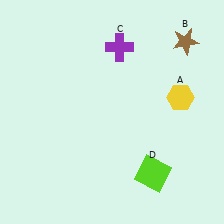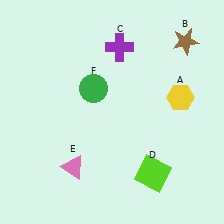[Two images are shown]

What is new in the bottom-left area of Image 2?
A pink triangle (E) was added in the bottom-left area of Image 2.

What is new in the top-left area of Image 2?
A green circle (F) was added in the top-left area of Image 2.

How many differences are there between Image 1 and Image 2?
There are 2 differences between the two images.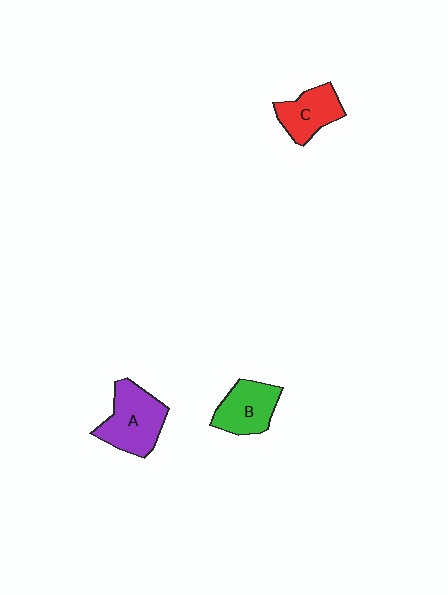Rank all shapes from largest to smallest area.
From largest to smallest: A (purple), B (green), C (red).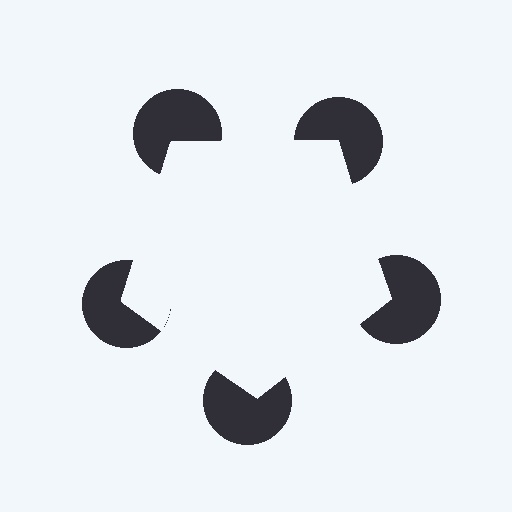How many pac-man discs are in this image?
There are 5 — one at each vertex of the illusory pentagon.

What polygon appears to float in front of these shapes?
An illusory pentagon — its edges are inferred from the aligned wedge cuts in the pac-man discs, not physically drawn.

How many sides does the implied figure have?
5 sides.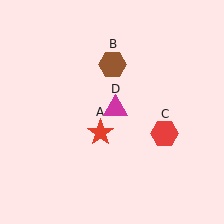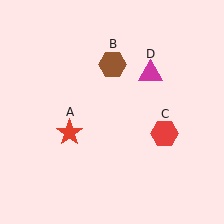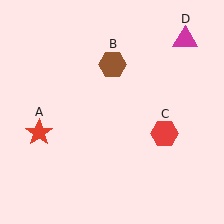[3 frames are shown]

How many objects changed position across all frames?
2 objects changed position: red star (object A), magenta triangle (object D).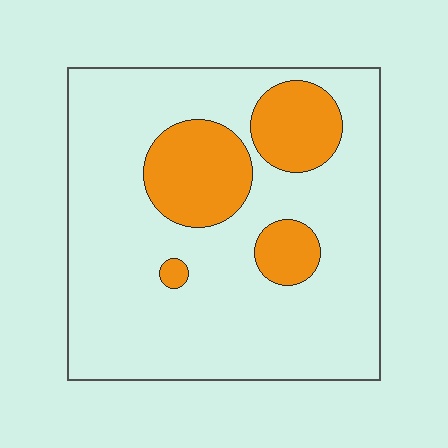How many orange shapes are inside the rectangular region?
4.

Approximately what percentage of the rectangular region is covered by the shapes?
Approximately 20%.